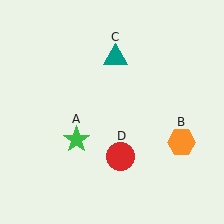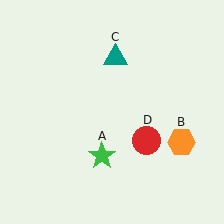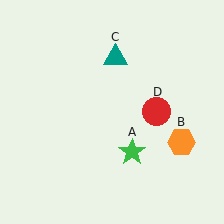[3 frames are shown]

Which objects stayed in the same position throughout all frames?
Orange hexagon (object B) and teal triangle (object C) remained stationary.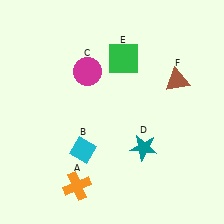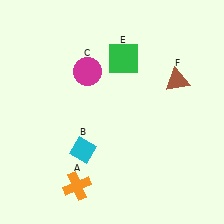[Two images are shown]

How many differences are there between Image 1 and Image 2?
There is 1 difference between the two images.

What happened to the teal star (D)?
The teal star (D) was removed in Image 2. It was in the bottom-right area of Image 1.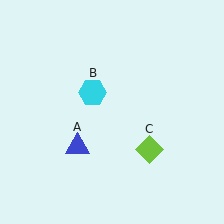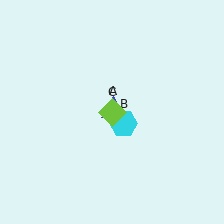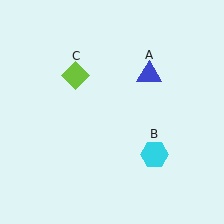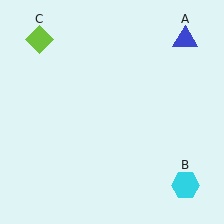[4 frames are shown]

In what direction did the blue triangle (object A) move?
The blue triangle (object A) moved up and to the right.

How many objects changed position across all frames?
3 objects changed position: blue triangle (object A), cyan hexagon (object B), lime diamond (object C).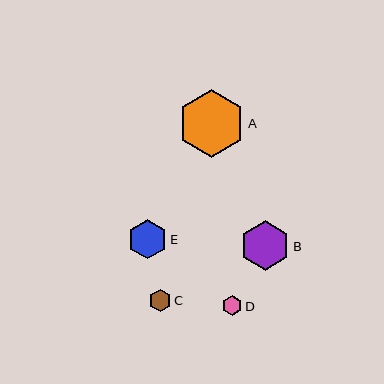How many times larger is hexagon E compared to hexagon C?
Hexagon E is approximately 1.7 times the size of hexagon C.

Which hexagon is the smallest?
Hexagon D is the smallest with a size of approximately 20 pixels.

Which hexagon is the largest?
Hexagon A is the largest with a size of approximately 67 pixels.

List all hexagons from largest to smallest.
From largest to smallest: A, B, E, C, D.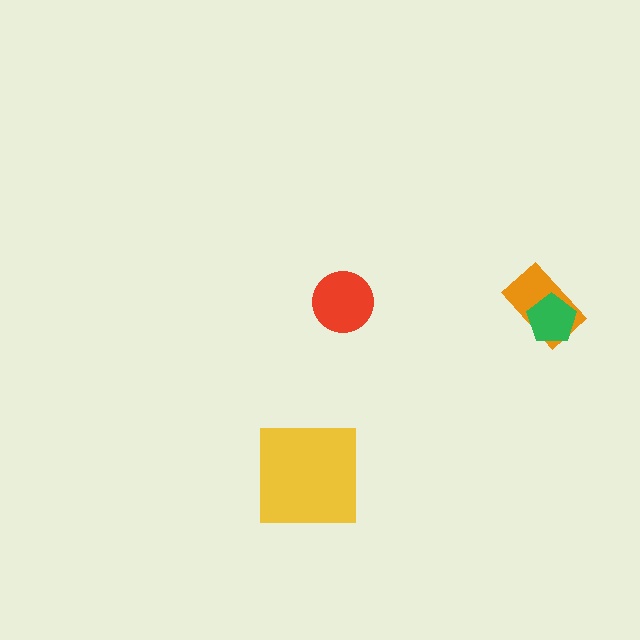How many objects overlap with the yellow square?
0 objects overlap with the yellow square.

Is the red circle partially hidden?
No, no other shape covers it.